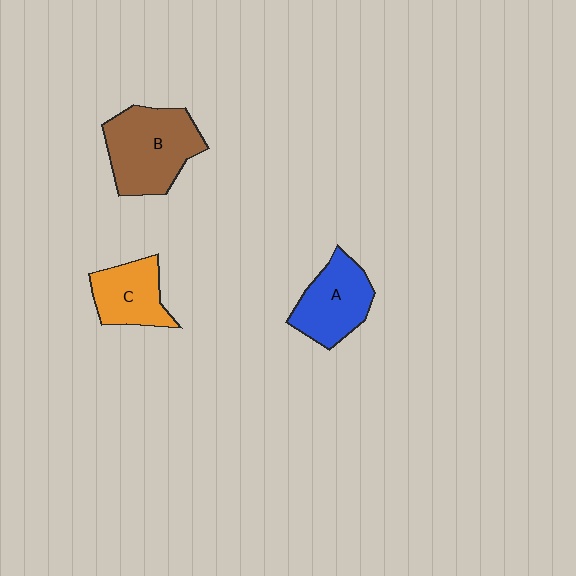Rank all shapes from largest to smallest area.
From largest to smallest: B (brown), A (blue), C (orange).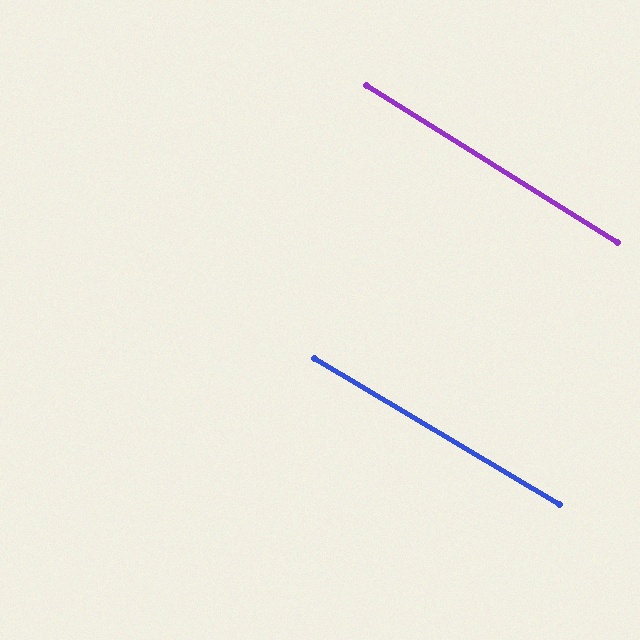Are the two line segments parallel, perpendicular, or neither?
Parallel — their directions differ by only 1.2°.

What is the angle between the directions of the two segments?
Approximately 1 degree.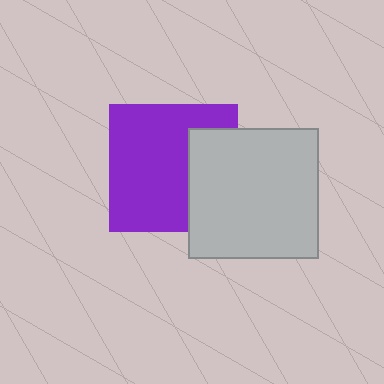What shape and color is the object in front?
The object in front is a light gray square.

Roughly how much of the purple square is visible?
Most of it is visible (roughly 68%).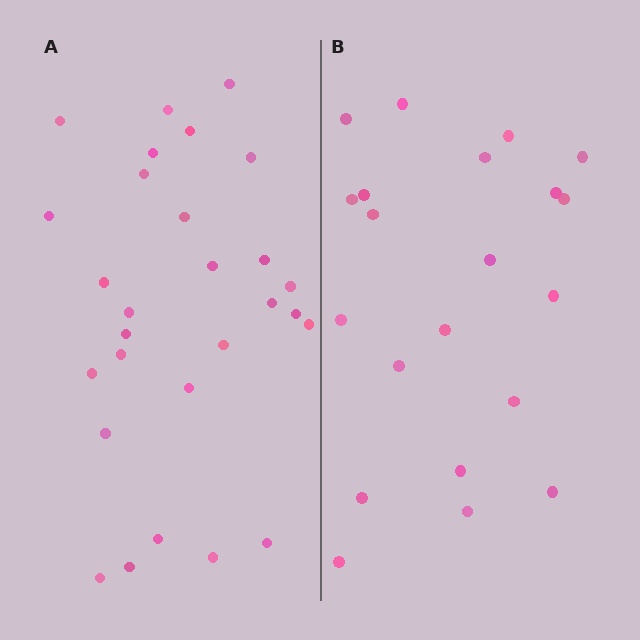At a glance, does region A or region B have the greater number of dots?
Region A (the left region) has more dots.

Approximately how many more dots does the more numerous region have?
Region A has roughly 8 or so more dots than region B.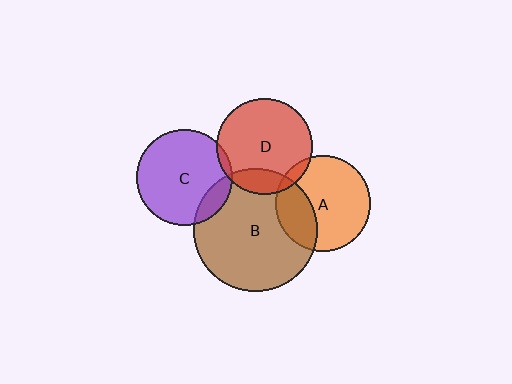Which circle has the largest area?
Circle B (brown).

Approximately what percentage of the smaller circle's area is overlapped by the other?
Approximately 15%.